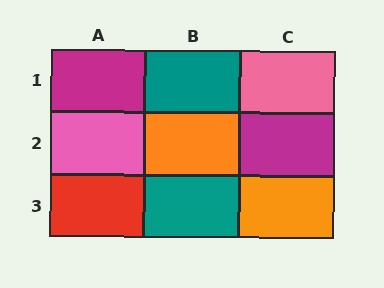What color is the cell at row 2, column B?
Orange.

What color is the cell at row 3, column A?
Red.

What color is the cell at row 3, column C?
Orange.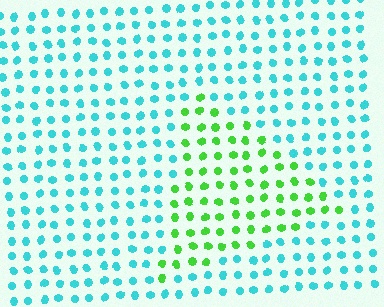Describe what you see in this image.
The image is filled with small cyan elements in a uniform arrangement. A triangle-shaped region is visible where the elements are tinted to a slightly different hue, forming a subtle color boundary.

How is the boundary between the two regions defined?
The boundary is defined purely by a slight shift in hue (about 65 degrees). Spacing, size, and orientation are identical on both sides.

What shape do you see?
I see a triangle.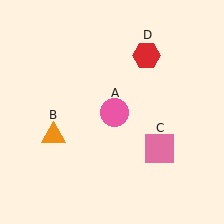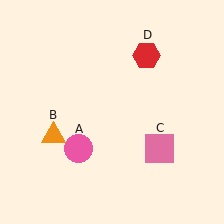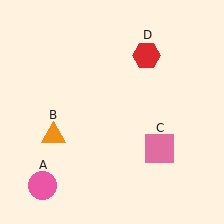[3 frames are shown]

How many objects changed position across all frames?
1 object changed position: pink circle (object A).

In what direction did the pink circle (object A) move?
The pink circle (object A) moved down and to the left.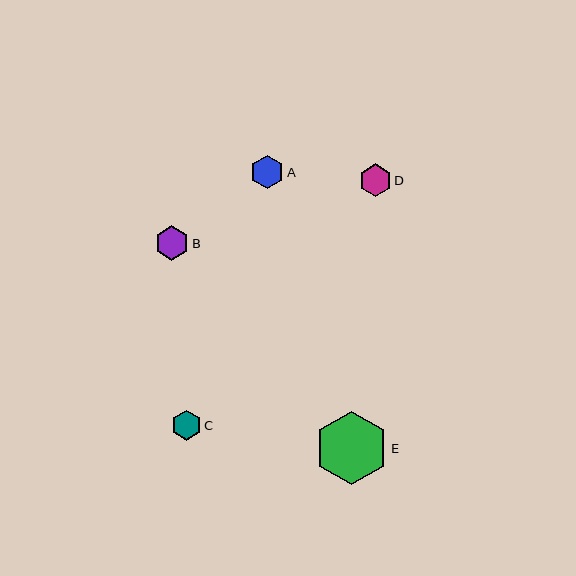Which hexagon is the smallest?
Hexagon C is the smallest with a size of approximately 30 pixels.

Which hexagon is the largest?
Hexagon E is the largest with a size of approximately 73 pixels.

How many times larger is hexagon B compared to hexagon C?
Hexagon B is approximately 1.1 times the size of hexagon C.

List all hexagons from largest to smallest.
From largest to smallest: E, B, A, D, C.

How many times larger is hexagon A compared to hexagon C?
Hexagon A is approximately 1.1 times the size of hexagon C.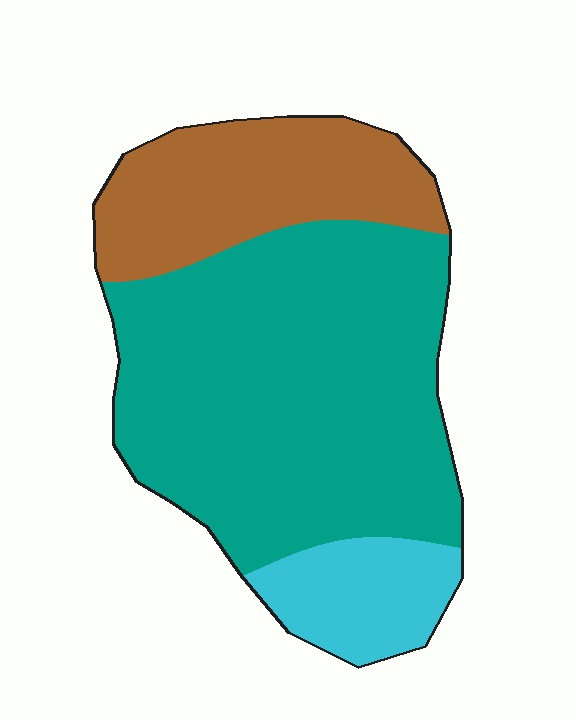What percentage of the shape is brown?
Brown covers 25% of the shape.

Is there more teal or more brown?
Teal.